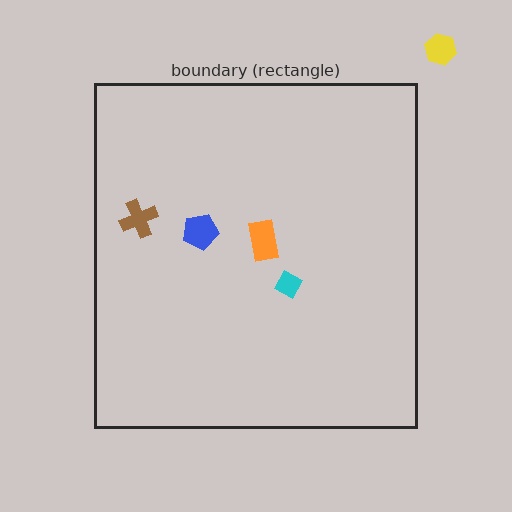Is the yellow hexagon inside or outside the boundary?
Outside.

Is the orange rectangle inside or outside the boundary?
Inside.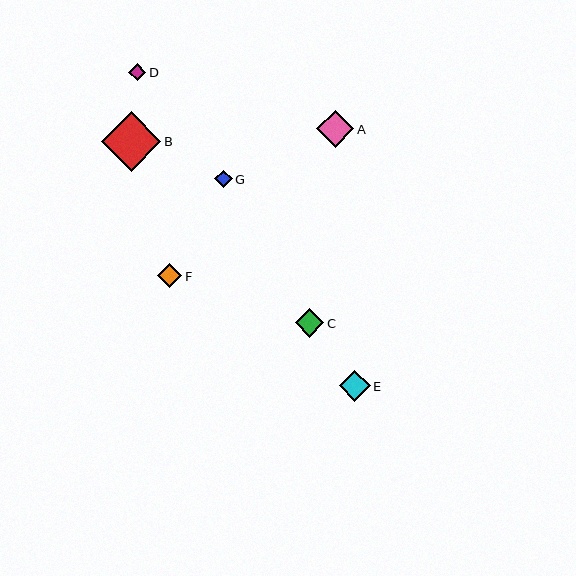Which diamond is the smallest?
Diamond D is the smallest with a size of approximately 17 pixels.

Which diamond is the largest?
Diamond B is the largest with a size of approximately 59 pixels.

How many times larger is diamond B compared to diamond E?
Diamond B is approximately 1.9 times the size of diamond E.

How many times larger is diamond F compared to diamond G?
Diamond F is approximately 1.4 times the size of diamond G.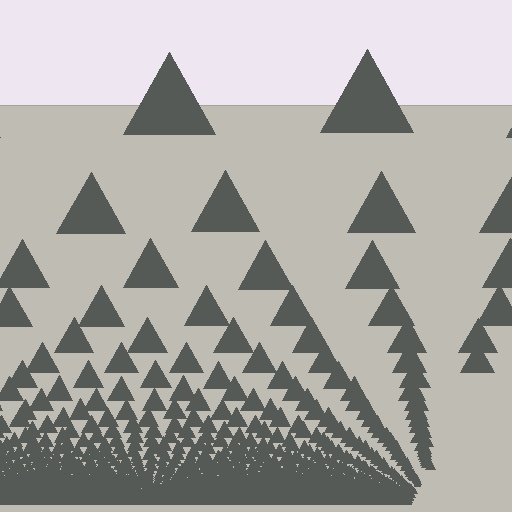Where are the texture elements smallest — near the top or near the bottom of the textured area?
Near the bottom.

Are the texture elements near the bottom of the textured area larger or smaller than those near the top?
Smaller. The gradient is inverted — elements near the bottom are smaller and denser.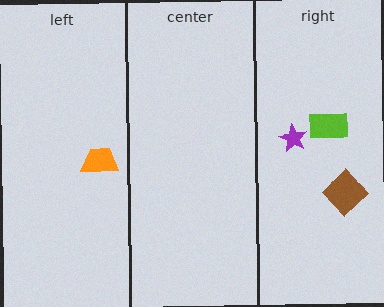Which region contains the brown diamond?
The right region.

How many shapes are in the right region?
3.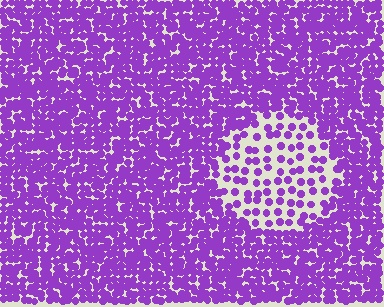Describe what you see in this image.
The image contains small purple elements arranged at two different densities. A circle-shaped region is visible where the elements are less densely packed than the surrounding area.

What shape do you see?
I see a circle.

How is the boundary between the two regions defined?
The boundary is defined by a change in element density (approximately 2.8x ratio). All elements are the same color, size, and shape.